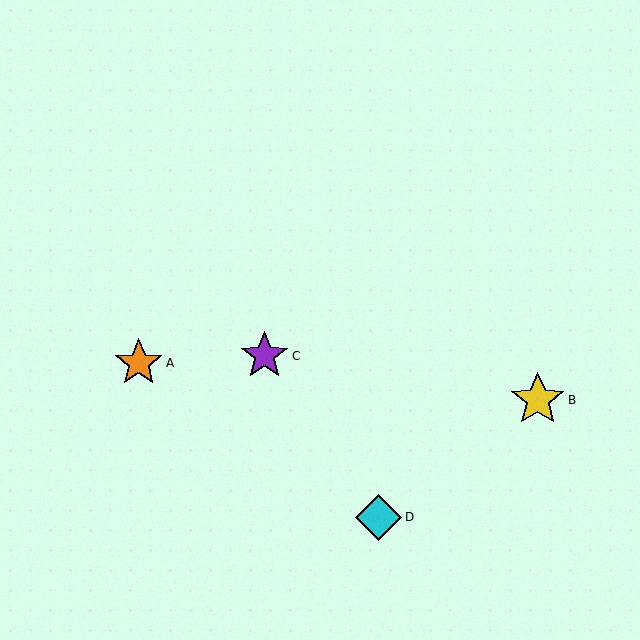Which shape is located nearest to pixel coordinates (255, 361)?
The purple star (labeled C) at (265, 356) is nearest to that location.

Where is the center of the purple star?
The center of the purple star is at (265, 356).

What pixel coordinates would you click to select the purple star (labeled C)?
Click at (265, 356) to select the purple star C.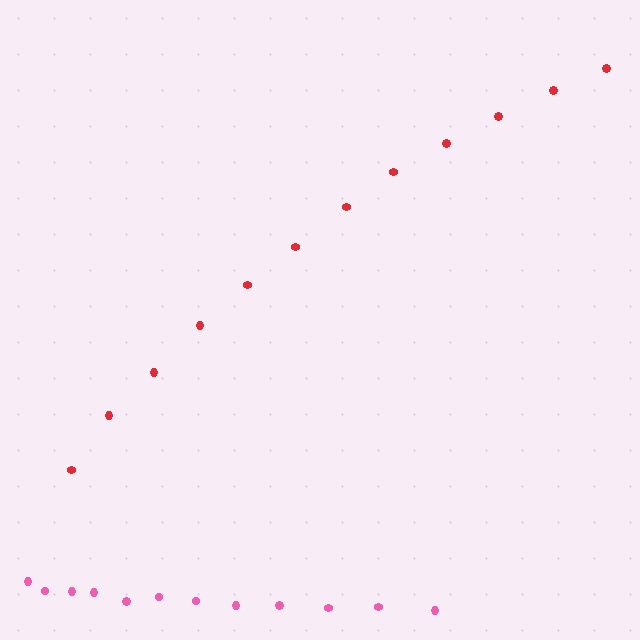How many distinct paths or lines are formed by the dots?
There are 2 distinct paths.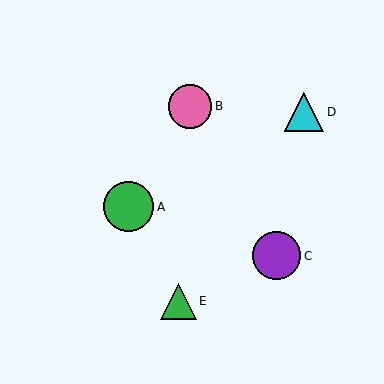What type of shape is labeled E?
Shape E is a green triangle.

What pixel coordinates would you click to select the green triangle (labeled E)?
Click at (178, 301) to select the green triangle E.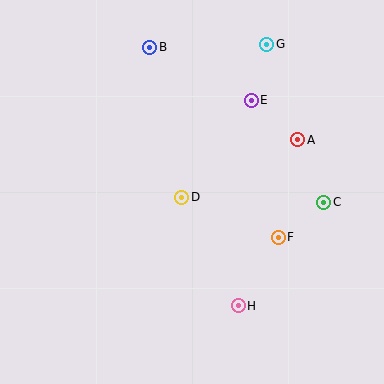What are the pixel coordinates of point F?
Point F is at (278, 237).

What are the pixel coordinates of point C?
Point C is at (324, 202).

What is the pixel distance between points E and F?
The distance between E and F is 140 pixels.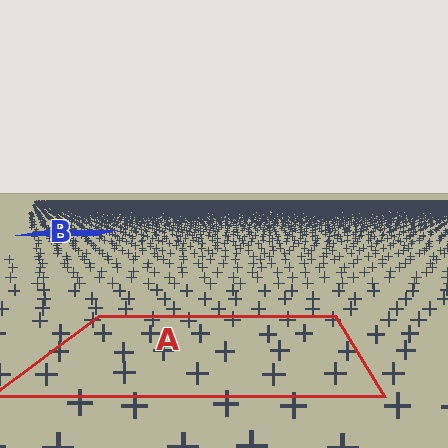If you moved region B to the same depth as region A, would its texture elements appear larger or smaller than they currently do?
They would appear larger. At a closer depth, the same texture elements are projected at a bigger on-screen size.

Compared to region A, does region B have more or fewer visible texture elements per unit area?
Region B has more texture elements per unit area — they are packed more densely because it is farther away.